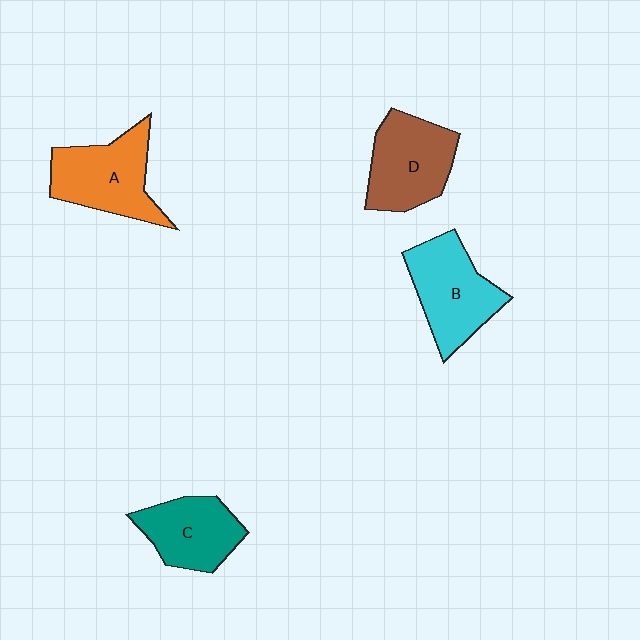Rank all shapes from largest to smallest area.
From largest to smallest: A (orange), B (cyan), D (brown), C (teal).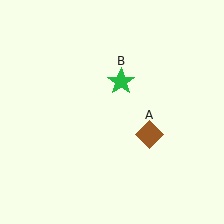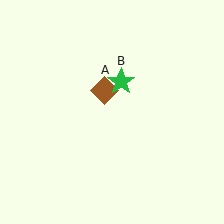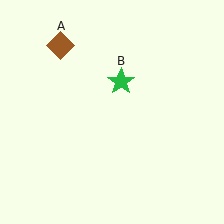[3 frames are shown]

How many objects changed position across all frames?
1 object changed position: brown diamond (object A).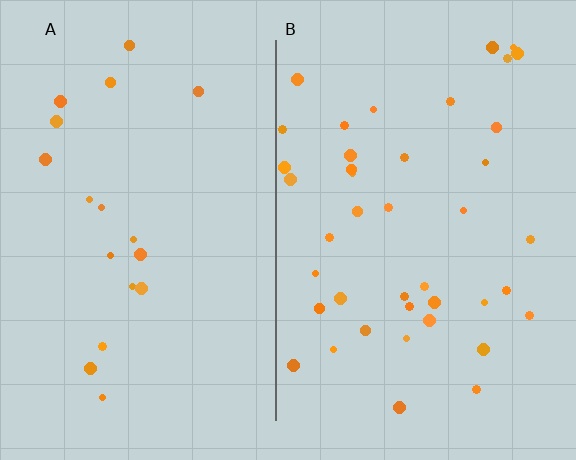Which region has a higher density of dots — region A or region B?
B (the right).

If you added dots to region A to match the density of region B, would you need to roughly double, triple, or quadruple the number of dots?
Approximately double.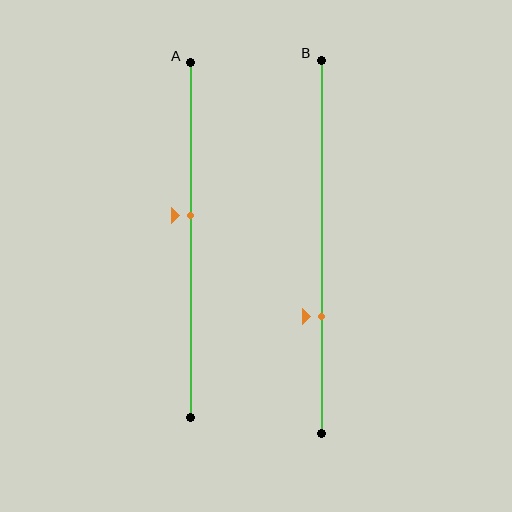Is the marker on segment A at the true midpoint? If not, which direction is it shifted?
No, the marker on segment A is shifted upward by about 7% of the segment length.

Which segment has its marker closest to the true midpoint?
Segment A has its marker closest to the true midpoint.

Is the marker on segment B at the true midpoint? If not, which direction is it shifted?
No, the marker on segment B is shifted downward by about 19% of the segment length.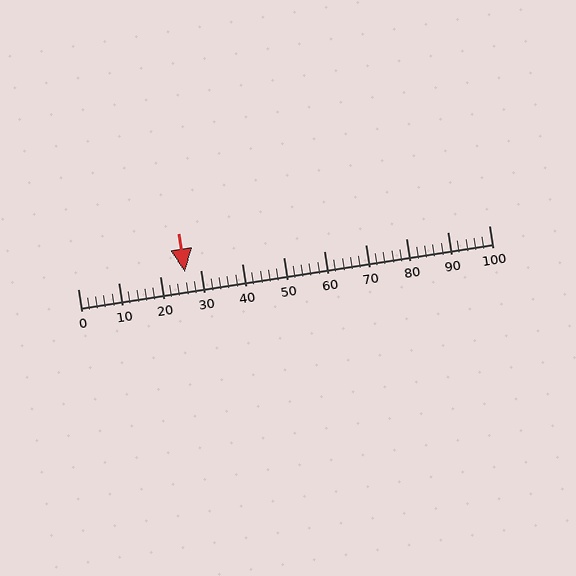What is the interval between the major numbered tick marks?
The major tick marks are spaced 10 units apart.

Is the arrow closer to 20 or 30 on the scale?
The arrow is closer to 30.